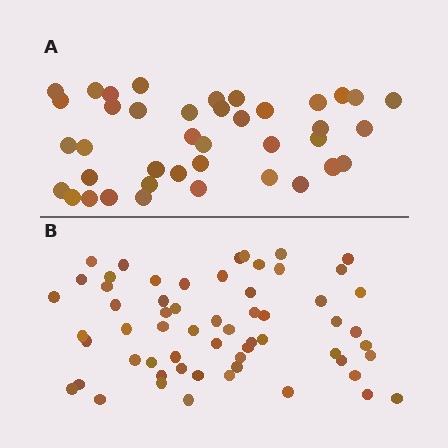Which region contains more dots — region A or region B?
Region B (the bottom region) has more dots.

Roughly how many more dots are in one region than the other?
Region B has approximately 20 more dots than region A.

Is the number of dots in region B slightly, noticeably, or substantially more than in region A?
Region B has substantially more. The ratio is roughly 1.5 to 1.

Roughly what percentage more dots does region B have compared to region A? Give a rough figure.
About 50% more.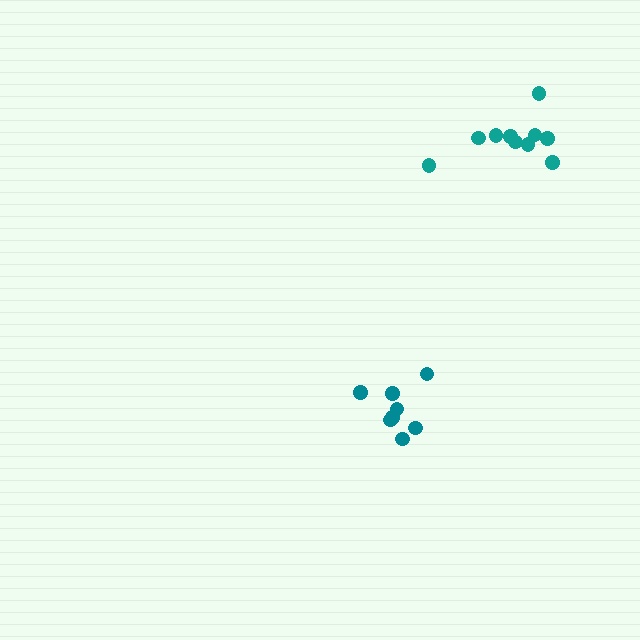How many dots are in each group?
Group 1: 8 dots, Group 2: 10 dots (18 total).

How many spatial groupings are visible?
There are 2 spatial groupings.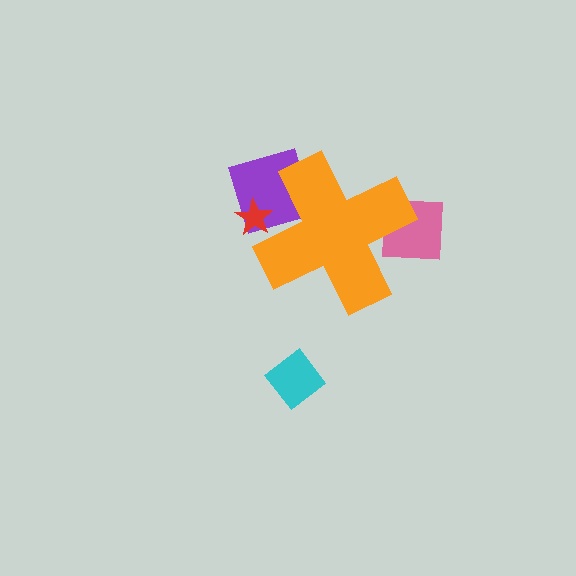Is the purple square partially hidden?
Yes, the purple square is partially hidden behind the orange cross.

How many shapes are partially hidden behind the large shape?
3 shapes are partially hidden.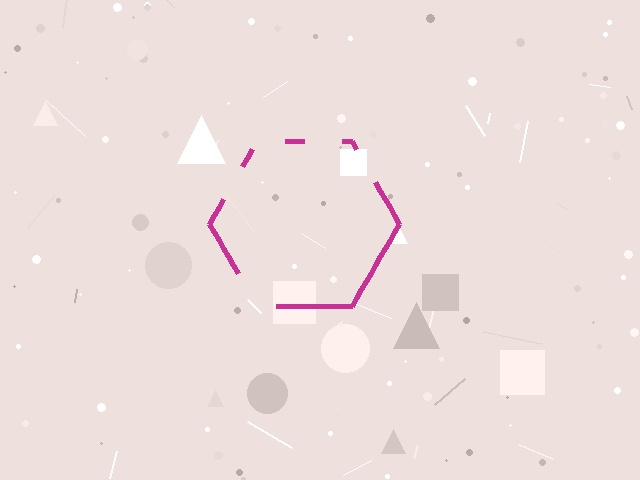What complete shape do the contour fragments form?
The contour fragments form a hexagon.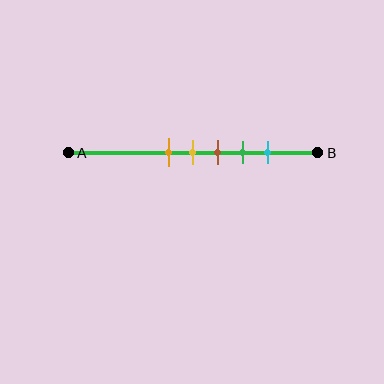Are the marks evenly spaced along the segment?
Yes, the marks are approximately evenly spaced.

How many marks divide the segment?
There are 5 marks dividing the segment.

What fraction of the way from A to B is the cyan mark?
The cyan mark is approximately 80% (0.8) of the way from A to B.